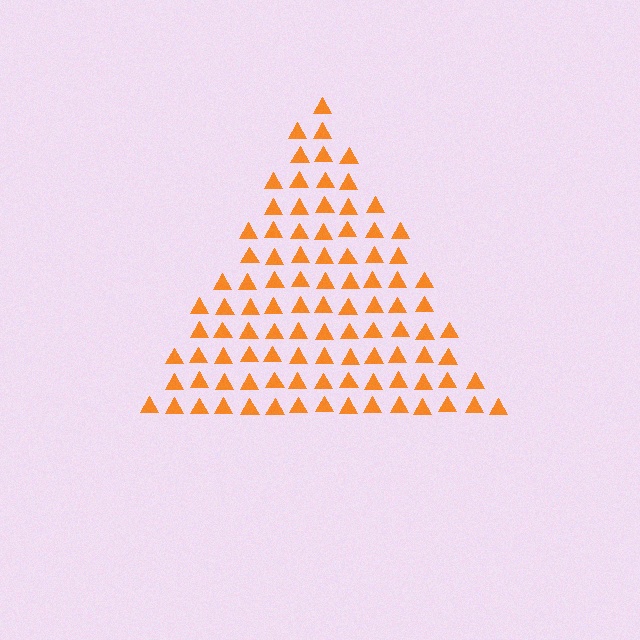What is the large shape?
The large shape is a triangle.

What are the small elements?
The small elements are triangles.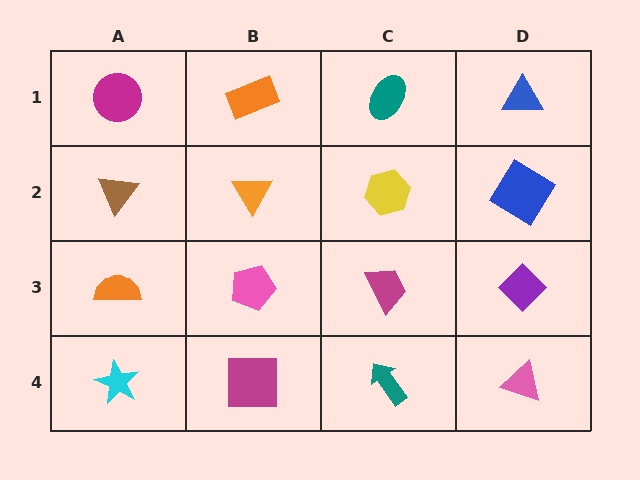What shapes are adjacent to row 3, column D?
A blue diamond (row 2, column D), a pink triangle (row 4, column D), a magenta trapezoid (row 3, column C).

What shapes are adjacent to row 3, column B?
An orange triangle (row 2, column B), a magenta square (row 4, column B), an orange semicircle (row 3, column A), a magenta trapezoid (row 3, column C).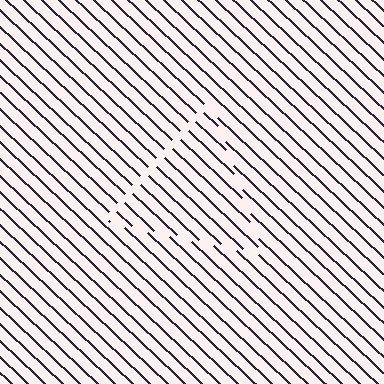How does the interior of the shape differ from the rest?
The interior of the shape contains the same grating, shifted by half a period — the contour is defined by the phase discontinuity where line-ends from the inner and outer gratings abut.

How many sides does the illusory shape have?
3 sides — the line-ends trace a triangle.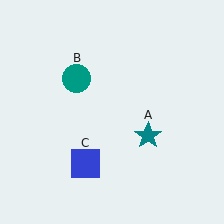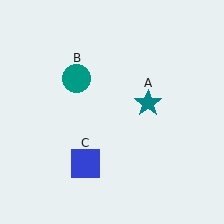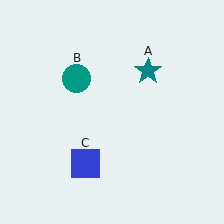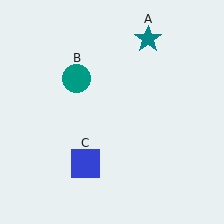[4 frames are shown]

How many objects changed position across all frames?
1 object changed position: teal star (object A).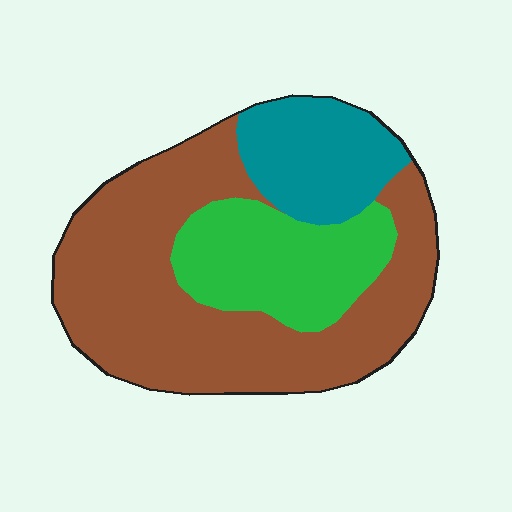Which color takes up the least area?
Teal, at roughly 20%.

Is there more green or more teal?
Green.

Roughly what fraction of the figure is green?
Green takes up less than a quarter of the figure.